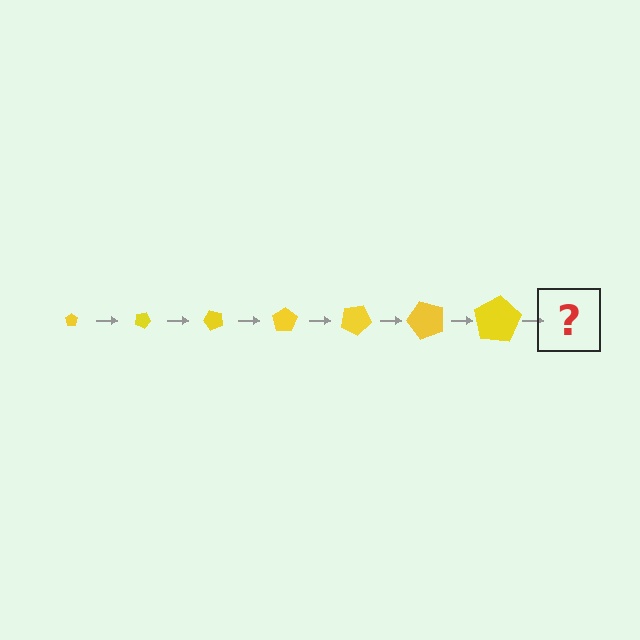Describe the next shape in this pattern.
It should be a pentagon, larger than the previous one and rotated 175 degrees from the start.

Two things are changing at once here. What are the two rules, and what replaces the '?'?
The two rules are that the pentagon grows larger each step and it rotates 25 degrees each step. The '?' should be a pentagon, larger than the previous one and rotated 175 degrees from the start.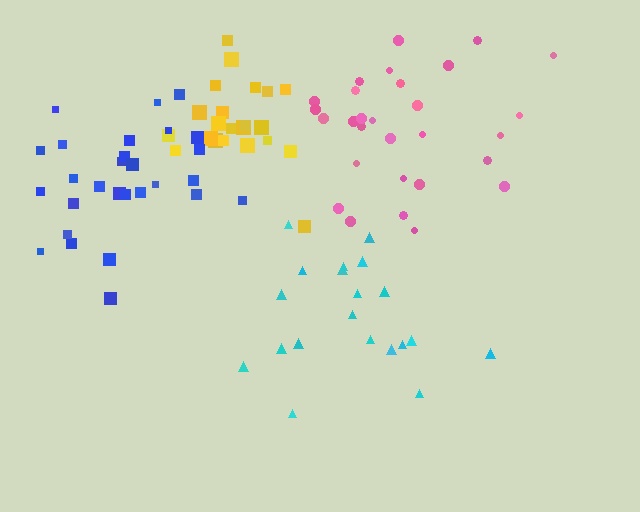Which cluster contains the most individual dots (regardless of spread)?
Pink (29).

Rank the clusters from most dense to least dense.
yellow, blue, pink, cyan.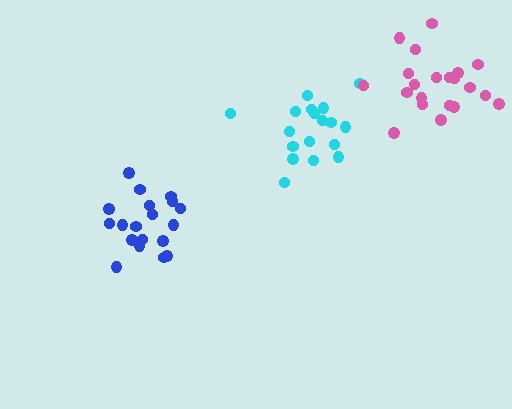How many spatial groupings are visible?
There are 3 spatial groupings.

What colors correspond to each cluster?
The clusters are colored: cyan, blue, pink.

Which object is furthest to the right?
The pink cluster is rightmost.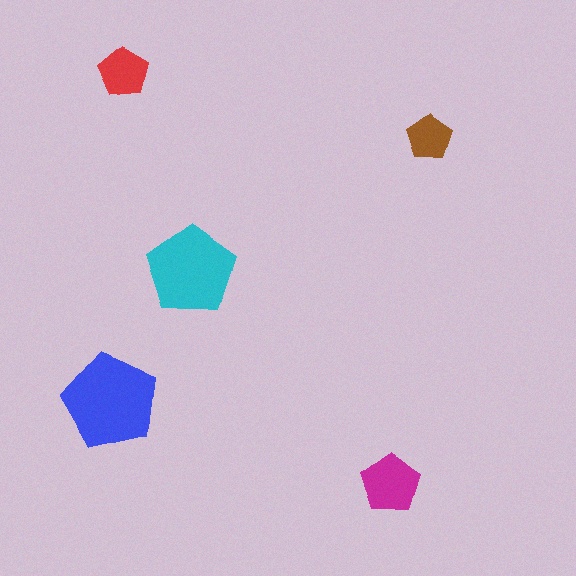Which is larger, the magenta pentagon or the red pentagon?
The magenta one.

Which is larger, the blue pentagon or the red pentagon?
The blue one.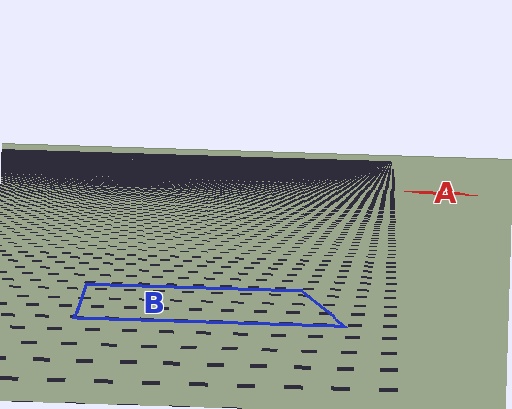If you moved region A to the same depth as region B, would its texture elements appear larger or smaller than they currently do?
They would appear larger. At a closer depth, the same texture elements are projected at a bigger on-screen size.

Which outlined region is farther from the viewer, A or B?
Region A is farther from the viewer — the texture elements inside it appear smaller and more densely packed.